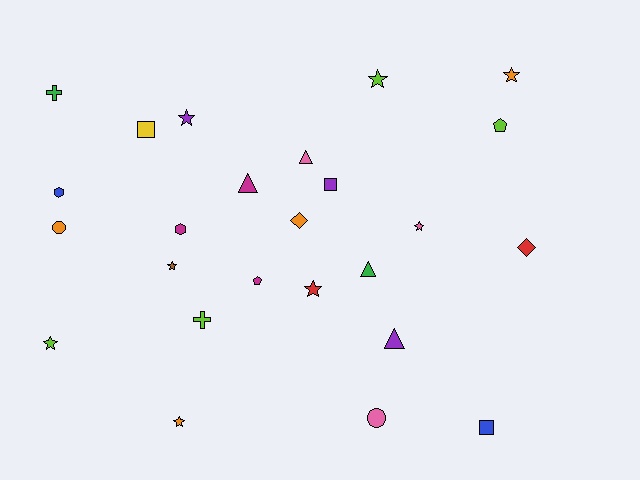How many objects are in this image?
There are 25 objects.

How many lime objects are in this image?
There are 4 lime objects.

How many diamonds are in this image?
There are 2 diamonds.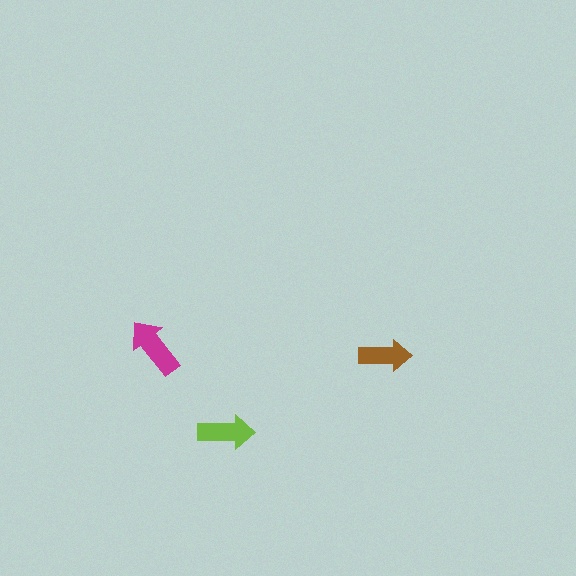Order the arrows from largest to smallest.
the magenta one, the lime one, the brown one.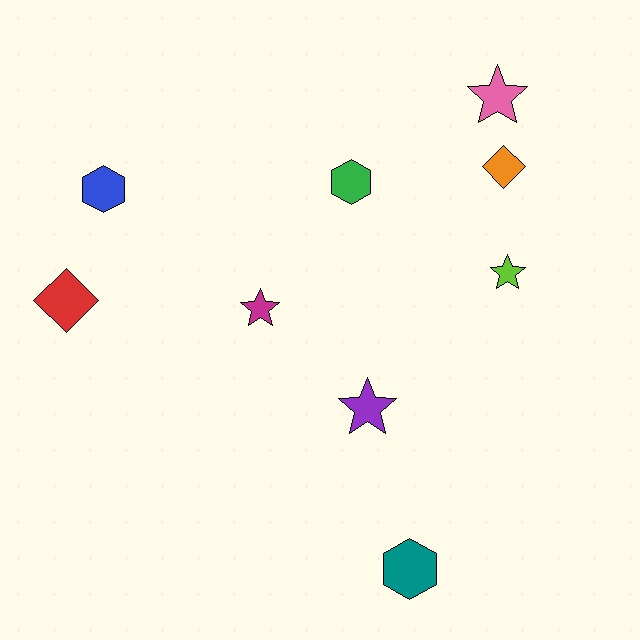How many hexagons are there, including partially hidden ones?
There are 3 hexagons.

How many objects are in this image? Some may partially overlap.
There are 9 objects.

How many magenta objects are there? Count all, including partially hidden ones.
There is 1 magenta object.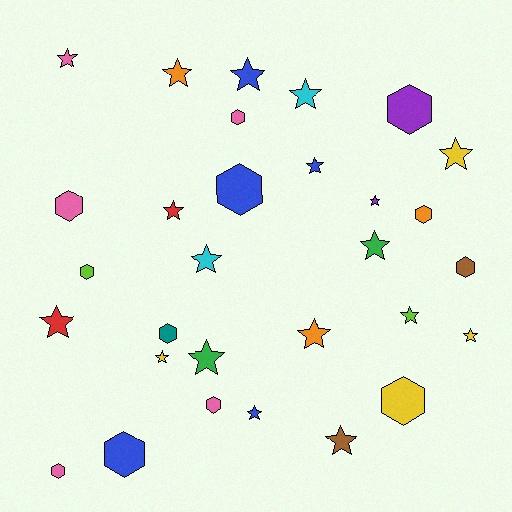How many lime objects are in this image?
There are 2 lime objects.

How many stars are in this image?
There are 18 stars.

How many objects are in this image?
There are 30 objects.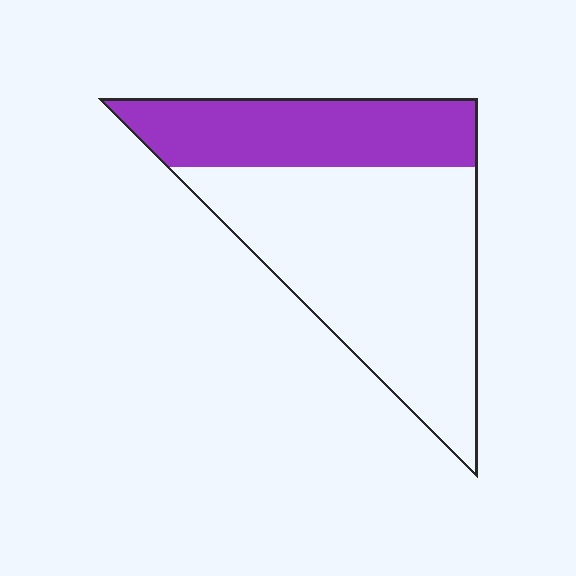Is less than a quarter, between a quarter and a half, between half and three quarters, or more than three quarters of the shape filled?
Between a quarter and a half.